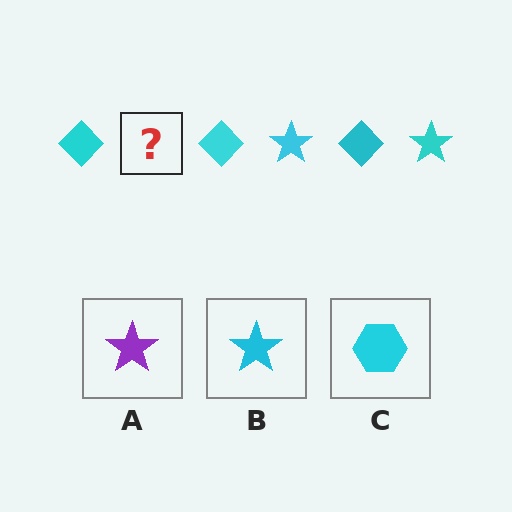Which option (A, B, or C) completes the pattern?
B.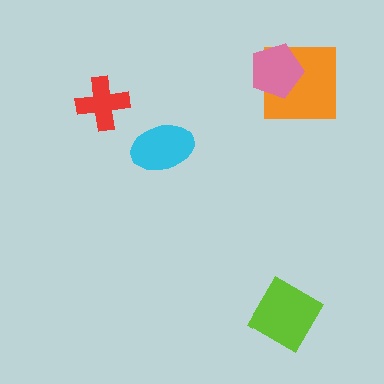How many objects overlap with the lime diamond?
0 objects overlap with the lime diamond.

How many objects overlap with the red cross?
0 objects overlap with the red cross.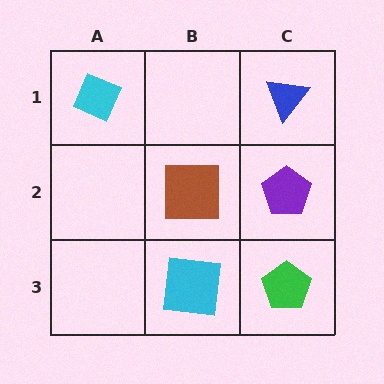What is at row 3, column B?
A cyan square.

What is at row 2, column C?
A purple pentagon.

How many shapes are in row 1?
2 shapes.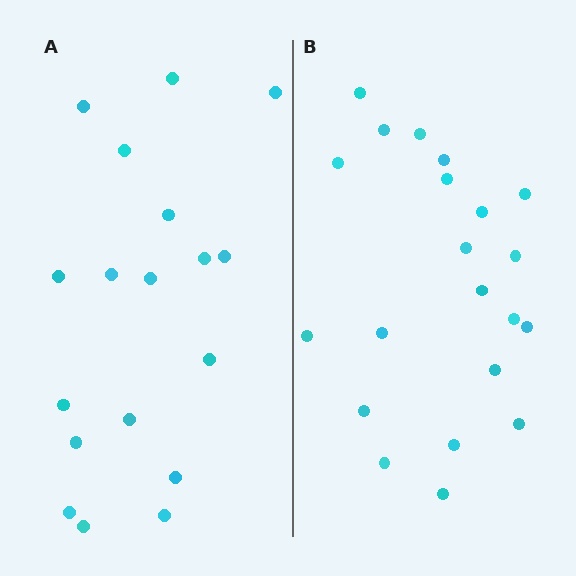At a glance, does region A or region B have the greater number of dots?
Region B (the right region) has more dots.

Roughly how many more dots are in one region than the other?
Region B has just a few more — roughly 2 or 3 more dots than region A.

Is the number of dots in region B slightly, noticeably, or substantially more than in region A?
Region B has only slightly more — the two regions are fairly close. The ratio is roughly 1.2 to 1.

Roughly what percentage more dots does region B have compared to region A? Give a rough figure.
About 15% more.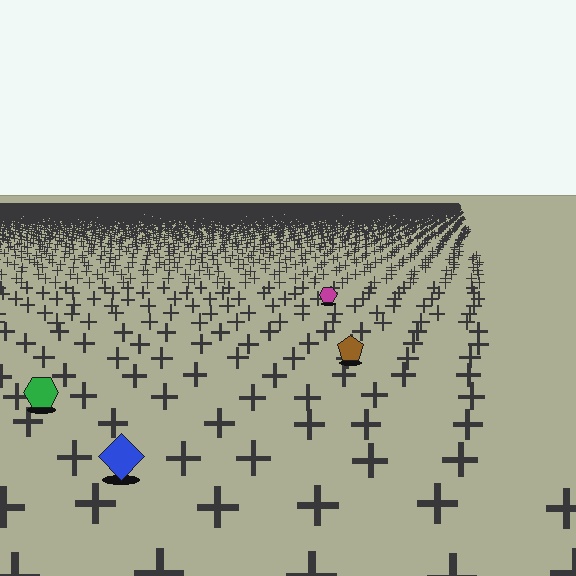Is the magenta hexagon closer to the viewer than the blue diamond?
No. The blue diamond is closer — you can tell from the texture gradient: the ground texture is coarser near it.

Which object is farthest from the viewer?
The magenta hexagon is farthest from the viewer. It appears smaller and the ground texture around it is denser.